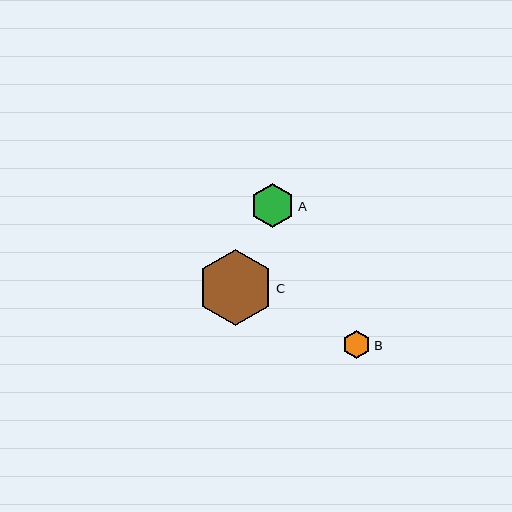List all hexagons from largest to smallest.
From largest to smallest: C, A, B.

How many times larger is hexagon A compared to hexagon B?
Hexagon A is approximately 1.6 times the size of hexagon B.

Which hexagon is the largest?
Hexagon C is the largest with a size of approximately 76 pixels.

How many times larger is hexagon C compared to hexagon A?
Hexagon C is approximately 1.7 times the size of hexagon A.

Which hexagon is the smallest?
Hexagon B is the smallest with a size of approximately 28 pixels.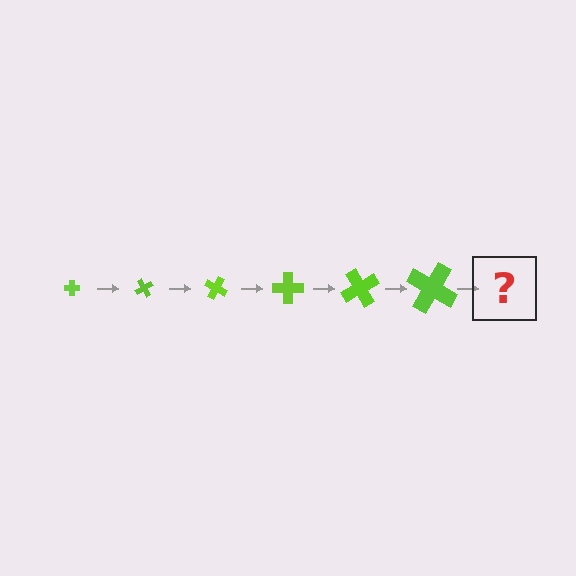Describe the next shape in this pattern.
It should be a cross, larger than the previous one and rotated 360 degrees from the start.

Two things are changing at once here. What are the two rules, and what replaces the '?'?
The two rules are that the cross grows larger each step and it rotates 60 degrees each step. The '?' should be a cross, larger than the previous one and rotated 360 degrees from the start.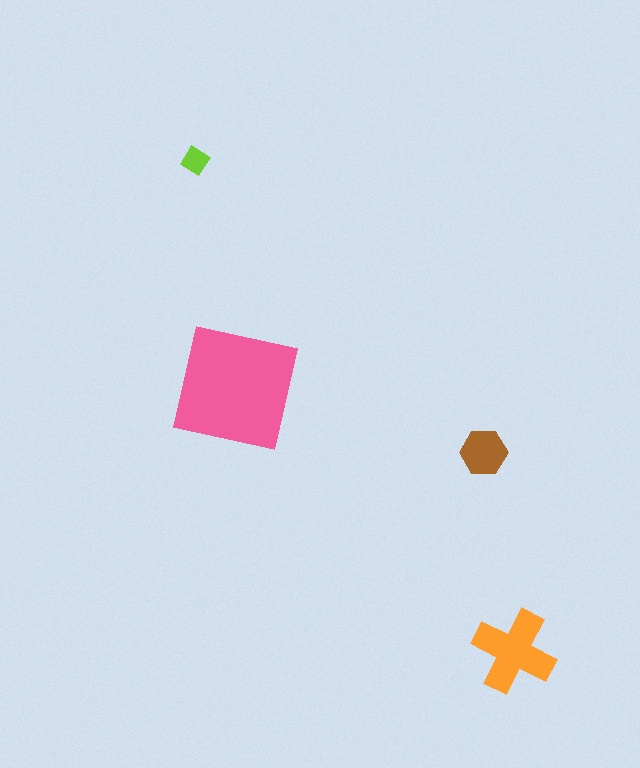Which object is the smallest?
The lime diamond.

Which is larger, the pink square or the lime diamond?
The pink square.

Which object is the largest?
The pink square.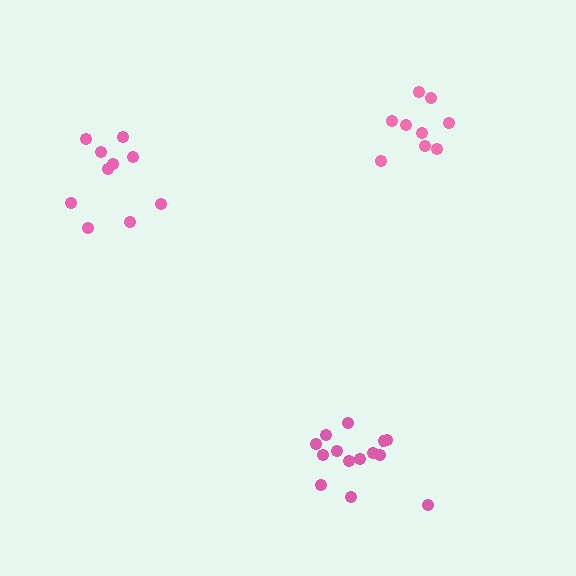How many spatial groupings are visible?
There are 3 spatial groupings.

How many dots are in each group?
Group 1: 9 dots, Group 2: 10 dots, Group 3: 14 dots (33 total).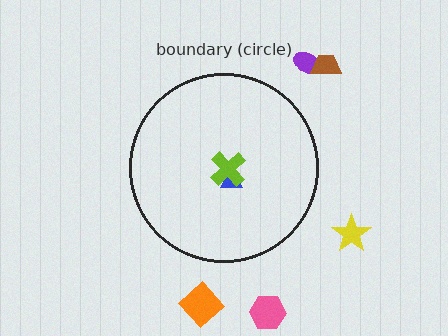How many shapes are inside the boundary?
2 inside, 5 outside.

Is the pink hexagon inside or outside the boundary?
Outside.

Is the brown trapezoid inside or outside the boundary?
Outside.